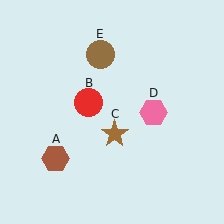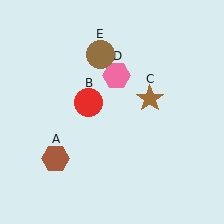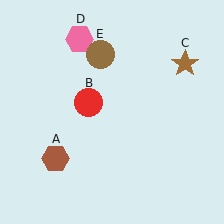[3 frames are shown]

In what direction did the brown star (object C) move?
The brown star (object C) moved up and to the right.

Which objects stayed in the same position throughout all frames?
Brown hexagon (object A) and red circle (object B) and brown circle (object E) remained stationary.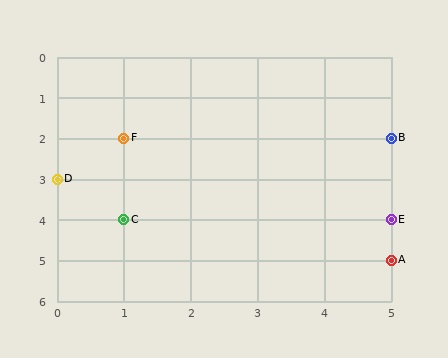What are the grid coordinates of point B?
Point B is at grid coordinates (5, 2).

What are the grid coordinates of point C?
Point C is at grid coordinates (1, 4).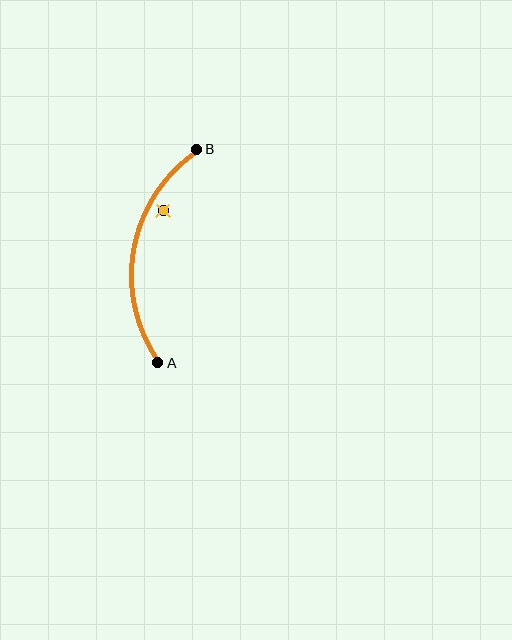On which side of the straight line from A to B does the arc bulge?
The arc bulges to the left of the straight line connecting A and B.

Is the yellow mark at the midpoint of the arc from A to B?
No — the yellow mark does not lie on the arc at all. It sits slightly inside the curve.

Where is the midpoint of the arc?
The arc midpoint is the point on the curve farthest from the straight line joining A and B. It sits to the left of that line.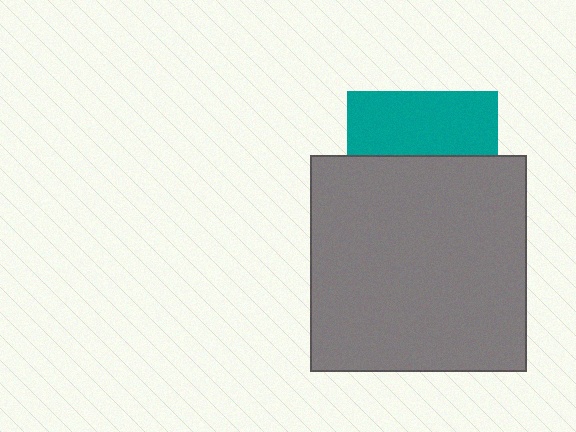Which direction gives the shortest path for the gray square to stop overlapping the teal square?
Moving down gives the shortest separation.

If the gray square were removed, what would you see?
You would see the complete teal square.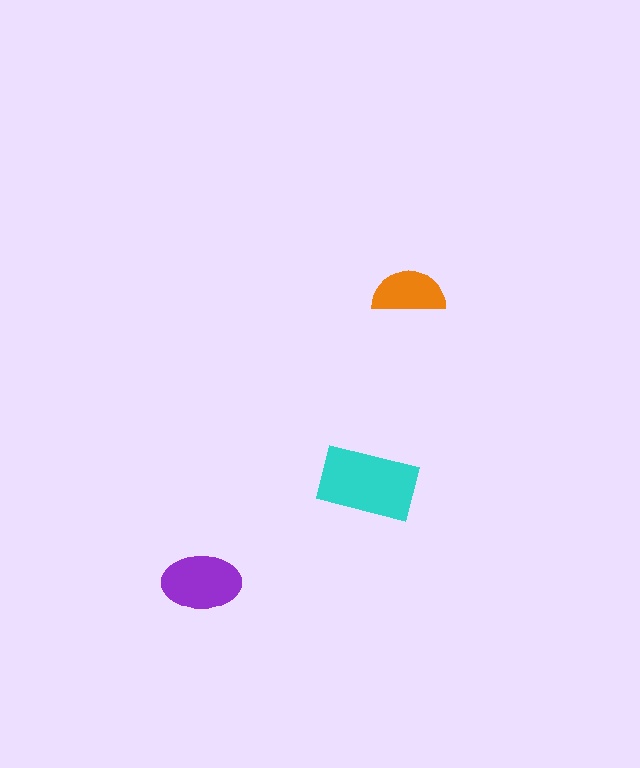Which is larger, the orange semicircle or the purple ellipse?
The purple ellipse.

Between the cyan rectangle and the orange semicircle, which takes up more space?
The cyan rectangle.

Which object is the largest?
The cyan rectangle.